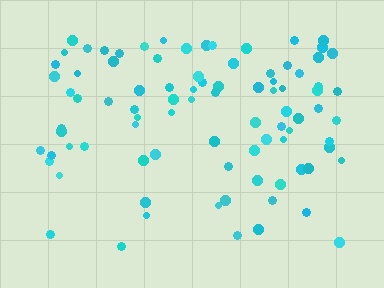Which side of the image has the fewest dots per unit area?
The bottom.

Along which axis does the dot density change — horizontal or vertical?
Vertical.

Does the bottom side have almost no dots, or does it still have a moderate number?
Still a moderate number, just noticeably fewer than the top.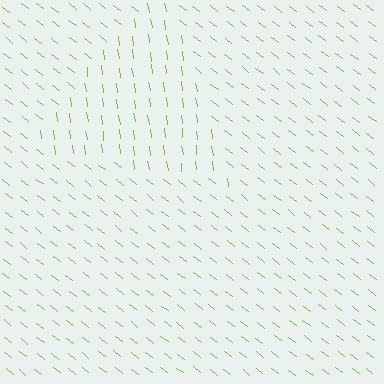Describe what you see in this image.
The image is filled with small lime line segments. A triangle region in the image has lines oriented differently from the surrounding lines, creating a visible texture boundary.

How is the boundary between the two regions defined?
The boundary is defined purely by a change in line orientation (approximately 45 degrees difference). All lines are the same color and thickness.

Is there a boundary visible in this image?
Yes, there is a texture boundary formed by a change in line orientation.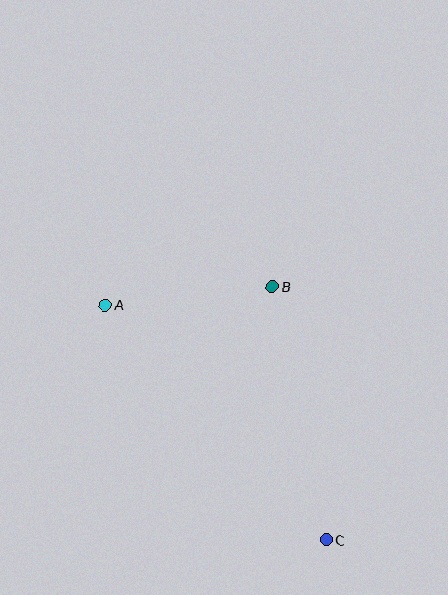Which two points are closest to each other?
Points A and B are closest to each other.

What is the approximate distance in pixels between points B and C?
The distance between B and C is approximately 258 pixels.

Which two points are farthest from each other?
Points A and C are farthest from each other.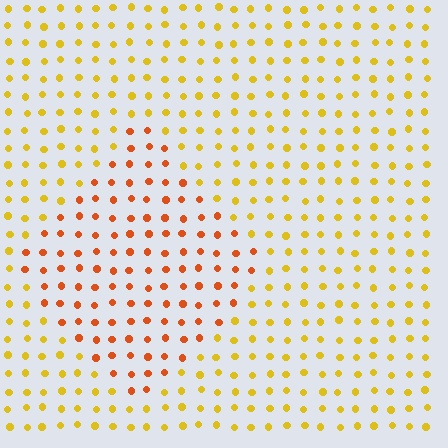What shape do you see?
I see a diamond.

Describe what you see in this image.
The image is filled with small yellow elements in a uniform arrangement. A diamond-shaped region is visible where the elements are tinted to a slightly different hue, forming a subtle color boundary.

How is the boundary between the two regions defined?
The boundary is defined purely by a slight shift in hue (about 35 degrees). Spacing, size, and orientation are identical on both sides.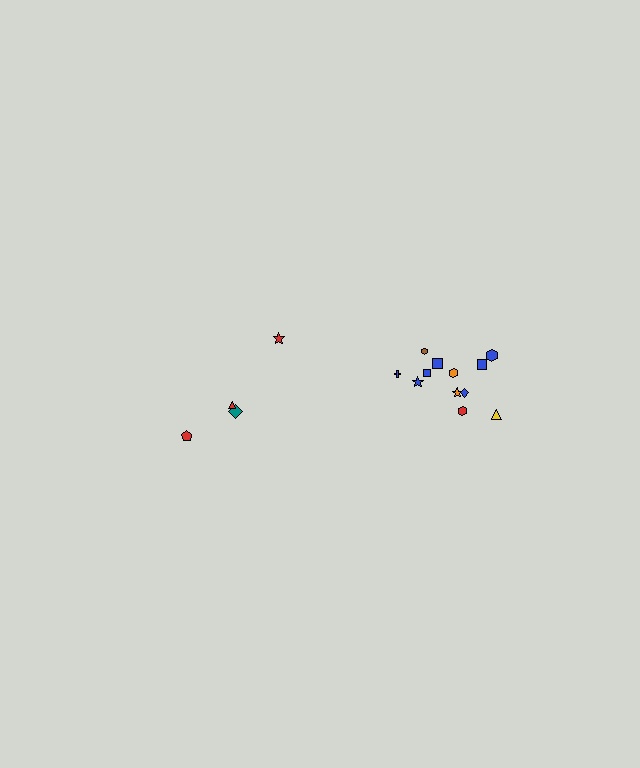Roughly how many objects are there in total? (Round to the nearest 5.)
Roughly 15 objects in total.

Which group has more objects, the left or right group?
The right group.